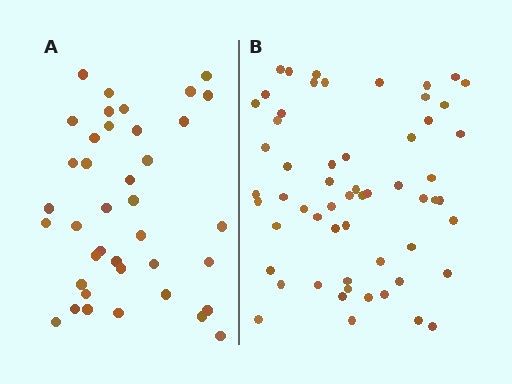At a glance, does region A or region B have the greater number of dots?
Region B (the right region) has more dots.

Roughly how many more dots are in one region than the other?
Region B has approximately 20 more dots than region A.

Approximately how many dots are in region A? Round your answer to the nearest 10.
About 40 dots. (The exact count is 39, which rounds to 40.)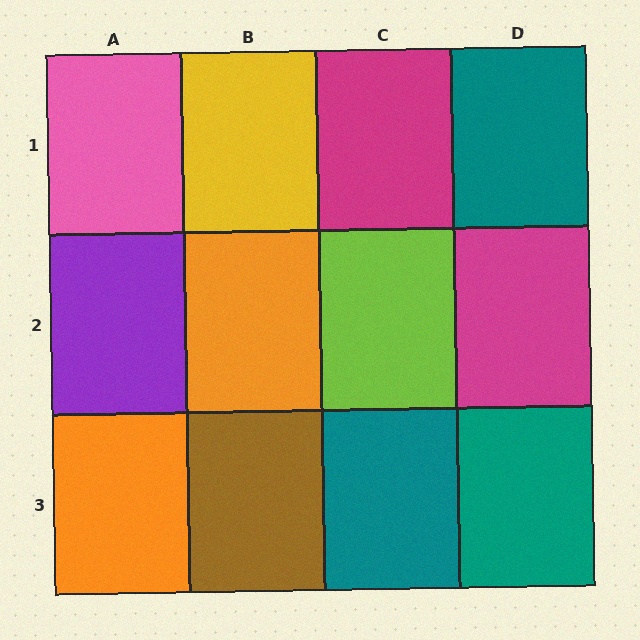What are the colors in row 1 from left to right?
Pink, yellow, magenta, teal.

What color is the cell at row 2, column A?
Purple.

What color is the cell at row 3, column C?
Teal.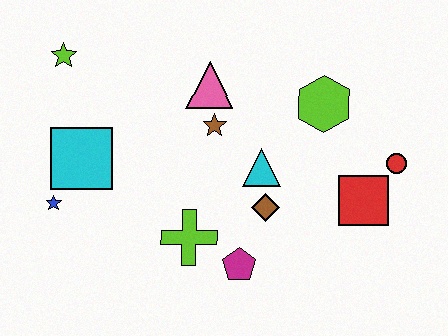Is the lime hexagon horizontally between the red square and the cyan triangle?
Yes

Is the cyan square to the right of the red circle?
No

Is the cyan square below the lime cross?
No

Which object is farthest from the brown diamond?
The lime star is farthest from the brown diamond.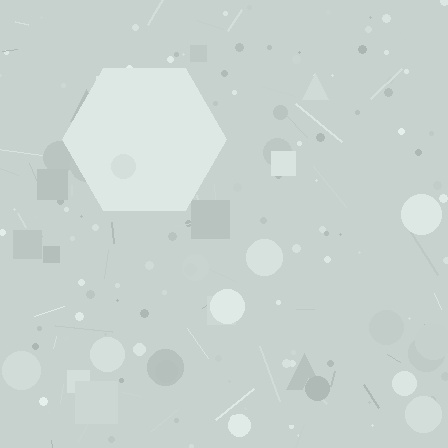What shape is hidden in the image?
A hexagon is hidden in the image.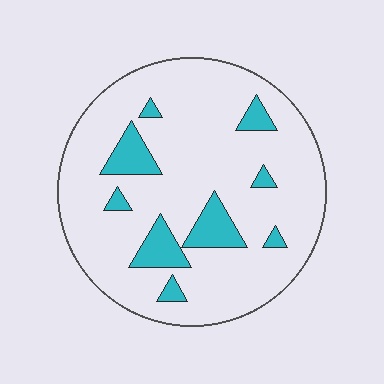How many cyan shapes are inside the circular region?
9.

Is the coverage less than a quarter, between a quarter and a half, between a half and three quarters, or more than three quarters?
Less than a quarter.